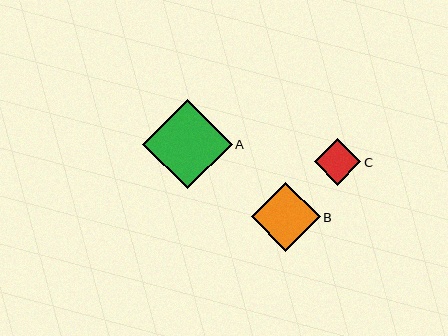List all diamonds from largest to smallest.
From largest to smallest: A, B, C.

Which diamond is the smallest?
Diamond C is the smallest with a size of approximately 47 pixels.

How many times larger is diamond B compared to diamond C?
Diamond B is approximately 1.5 times the size of diamond C.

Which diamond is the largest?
Diamond A is the largest with a size of approximately 89 pixels.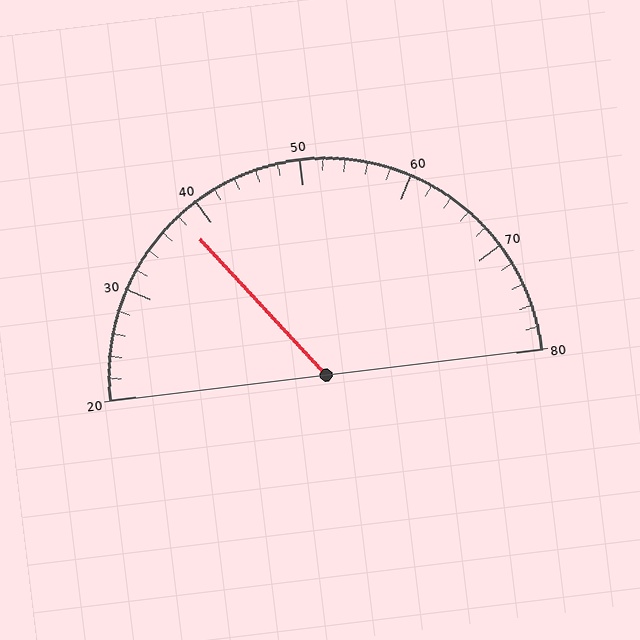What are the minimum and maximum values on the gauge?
The gauge ranges from 20 to 80.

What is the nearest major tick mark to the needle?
The nearest major tick mark is 40.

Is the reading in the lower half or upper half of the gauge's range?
The reading is in the lower half of the range (20 to 80).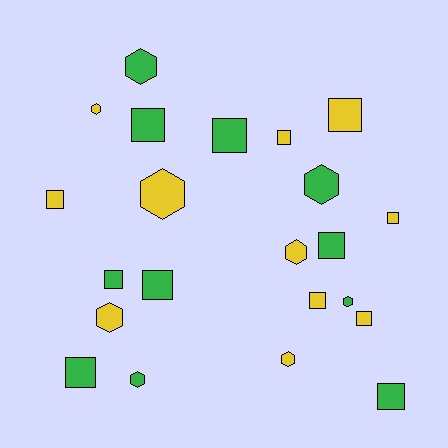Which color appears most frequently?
Green, with 11 objects.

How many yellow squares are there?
There are 6 yellow squares.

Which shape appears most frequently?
Square, with 13 objects.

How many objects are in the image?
There are 22 objects.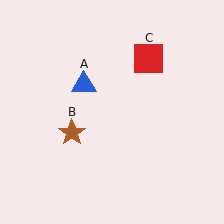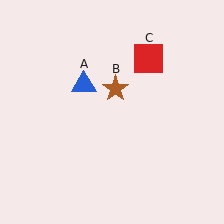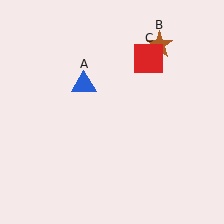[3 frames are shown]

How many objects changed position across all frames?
1 object changed position: brown star (object B).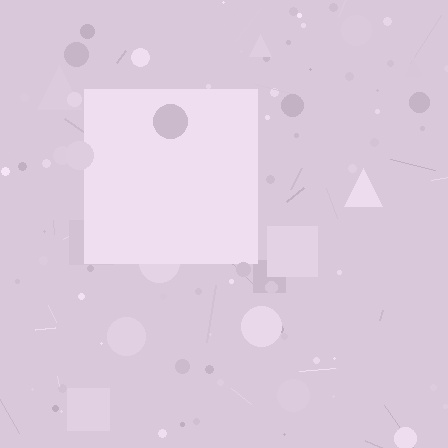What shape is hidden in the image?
A square is hidden in the image.